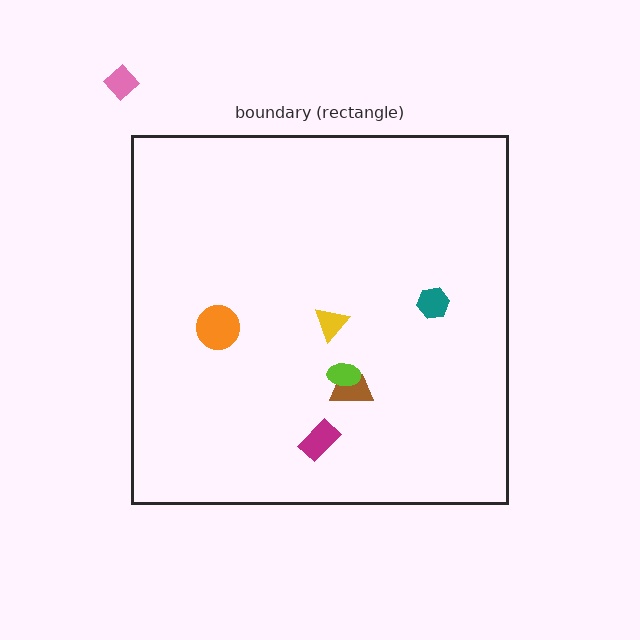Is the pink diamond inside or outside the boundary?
Outside.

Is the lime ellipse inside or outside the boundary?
Inside.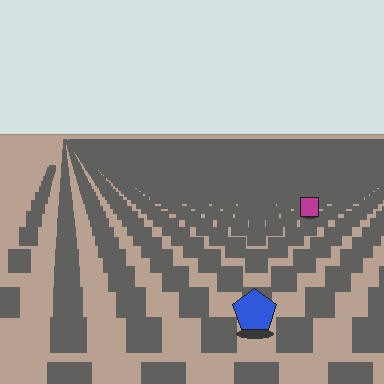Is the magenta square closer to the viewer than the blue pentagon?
No. The blue pentagon is closer — you can tell from the texture gradient: the ground texture is coarser near it.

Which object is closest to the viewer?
The blue pentagon is closest. The texture marks near it are larger and more spread out.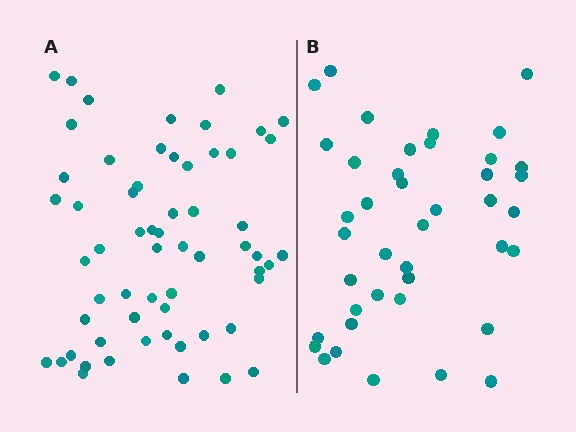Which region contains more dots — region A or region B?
Region A (the left region) has more dots.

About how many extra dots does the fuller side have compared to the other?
Region A has approximately 20 more dots than region B.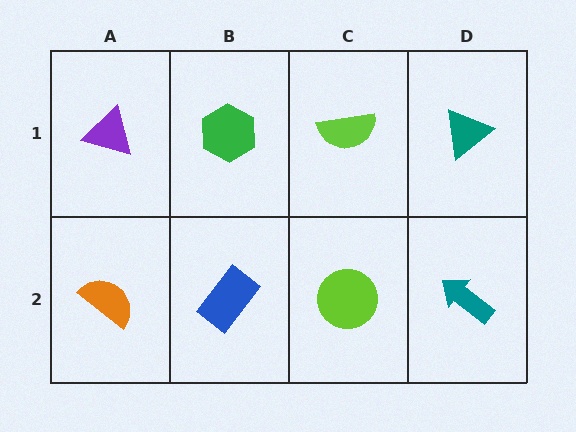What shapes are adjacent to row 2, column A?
A purple triangle (row 1, column A), a blue rectangle (row 2, column B).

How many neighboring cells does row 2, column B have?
3.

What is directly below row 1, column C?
A lime circle.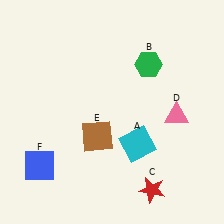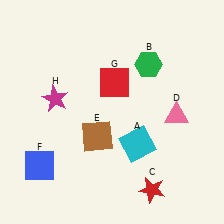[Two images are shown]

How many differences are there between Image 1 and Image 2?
There are 2 differences between the two images.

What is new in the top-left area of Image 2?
A magenta star (H) was added in the top-left area of Image 2.